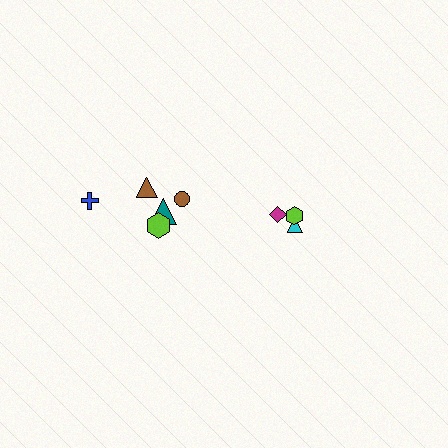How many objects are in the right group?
There are 3 objects.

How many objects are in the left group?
There are 5 objects.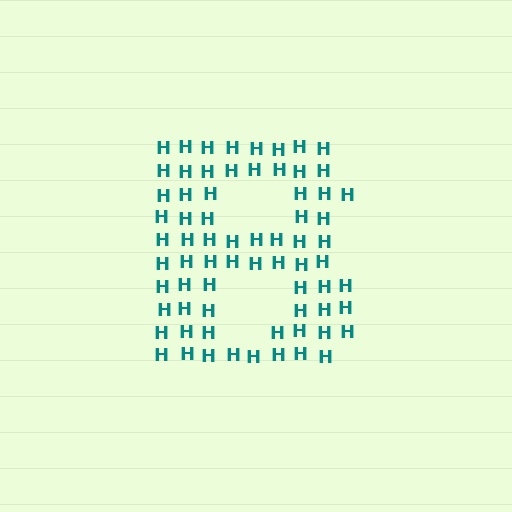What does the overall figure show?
The overall figure shows the letter B.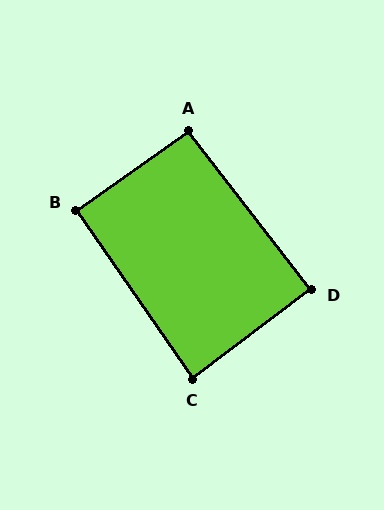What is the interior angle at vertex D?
Approximately 89 degrees (approximately right).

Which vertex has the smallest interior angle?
C, at approximately 88 degrees.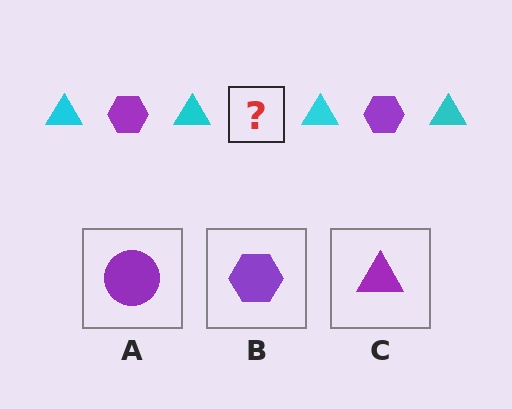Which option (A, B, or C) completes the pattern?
B.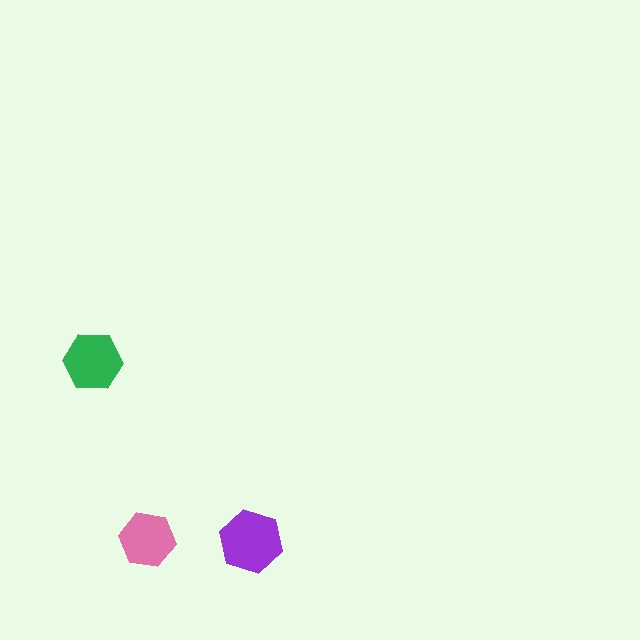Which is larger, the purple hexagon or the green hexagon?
The purple one.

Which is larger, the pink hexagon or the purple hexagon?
The purple one.